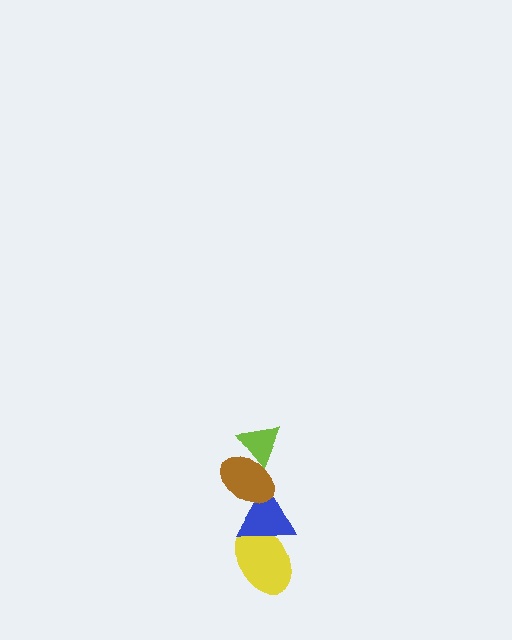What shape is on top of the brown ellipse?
The lime triangle is on top of the brown ellipse.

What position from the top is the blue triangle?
The blue triangle is 3rd from the top.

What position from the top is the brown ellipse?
The brown ellipse is 2nd from the top.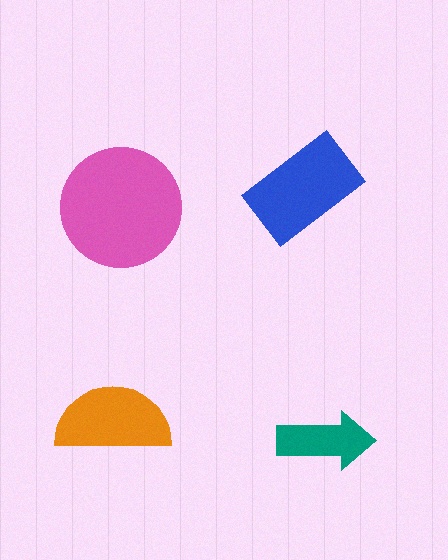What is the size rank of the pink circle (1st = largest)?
1st.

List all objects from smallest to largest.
The teal arrow, the orange semicircle, the blue rectangle, the pink circle.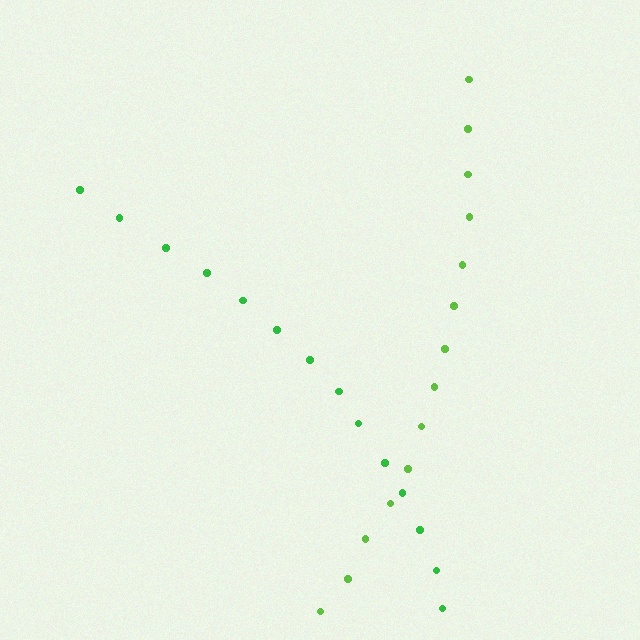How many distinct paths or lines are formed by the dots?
There are 2 distinct paths.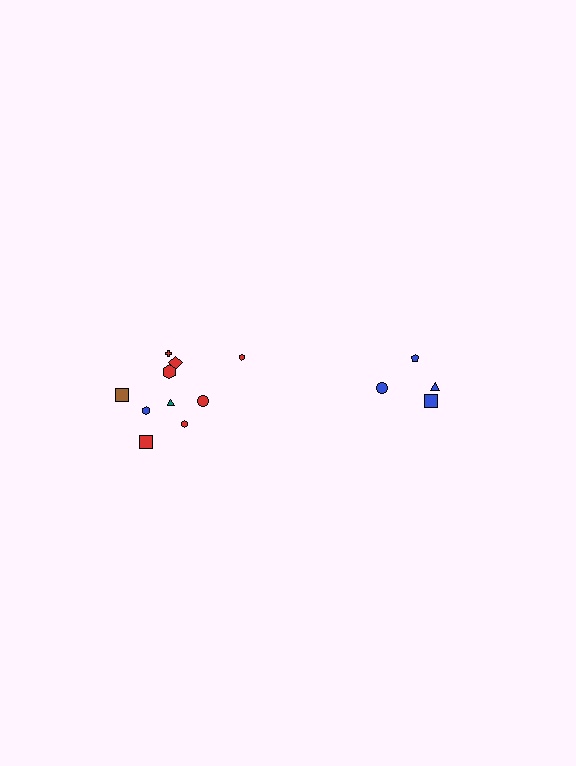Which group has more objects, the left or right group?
The left group.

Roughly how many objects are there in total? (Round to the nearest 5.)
Roughly 15 objects in total.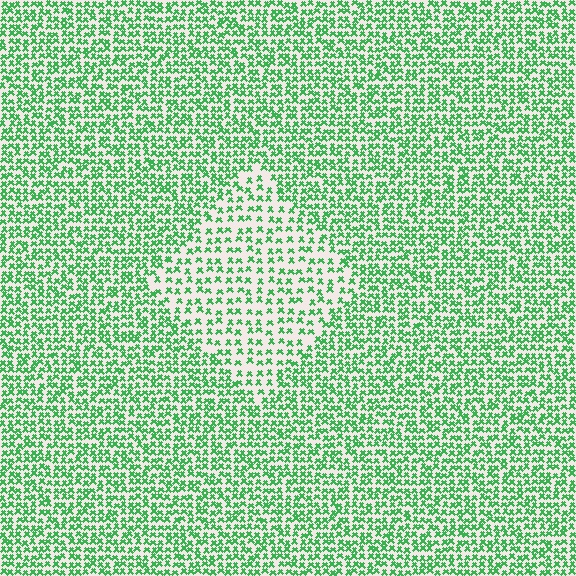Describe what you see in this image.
The image contains small green elements arranged at two different densities. A diamond-shaped region is visible where the elements are less densely packed than the surrounding area.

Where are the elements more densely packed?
The elements are more densely packed outside the diamond boundary.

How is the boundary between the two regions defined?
The boundary is defined by a change in element density (approximately 1.9x ratio). All elements are the same color, size, and shape.